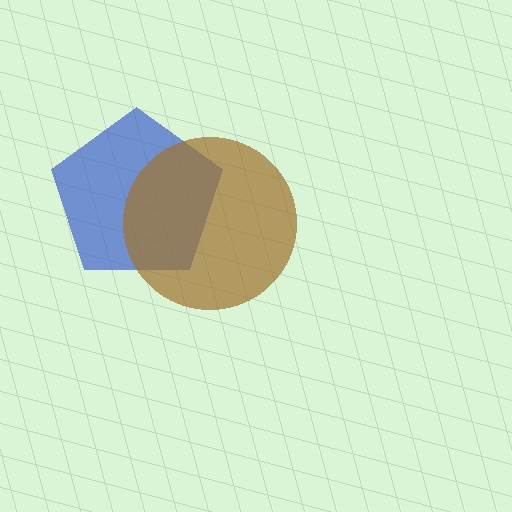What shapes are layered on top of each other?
The layered shapes are: a blue pentagon, a brown circle.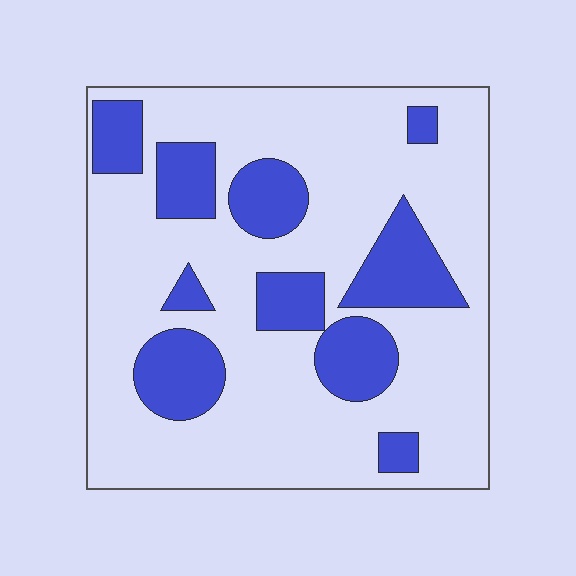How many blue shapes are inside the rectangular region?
10.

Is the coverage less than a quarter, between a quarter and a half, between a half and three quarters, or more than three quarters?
Between a quarter and a half.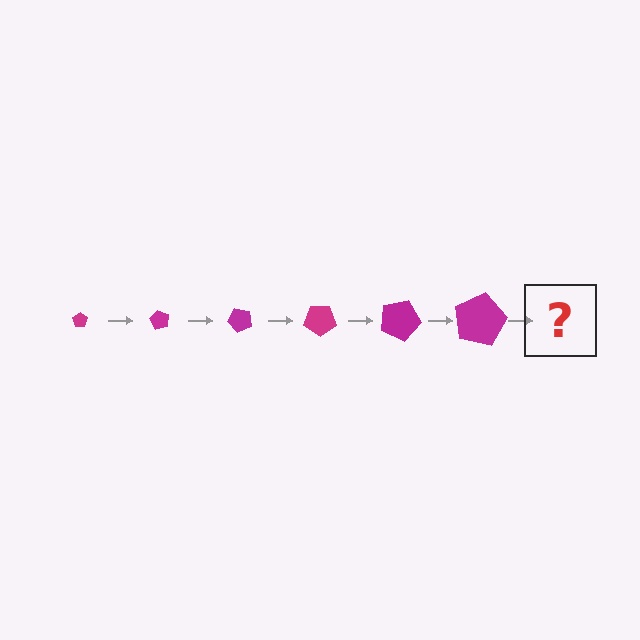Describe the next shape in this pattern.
It should be a pentagon, larger than the previous one and rotated 360 degrees from the start.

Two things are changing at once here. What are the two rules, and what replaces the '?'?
The two rules are that the pentagon grows larger each step and it rotates 60 degrees each step. The '?' should be a pentagon, larger than the previous one and rotated 360 degrees from the start.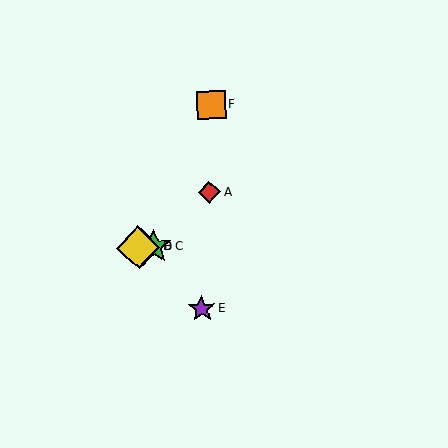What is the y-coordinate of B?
Object B is at y≈247.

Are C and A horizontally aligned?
No, C is at y≈247 and A is at y≈192.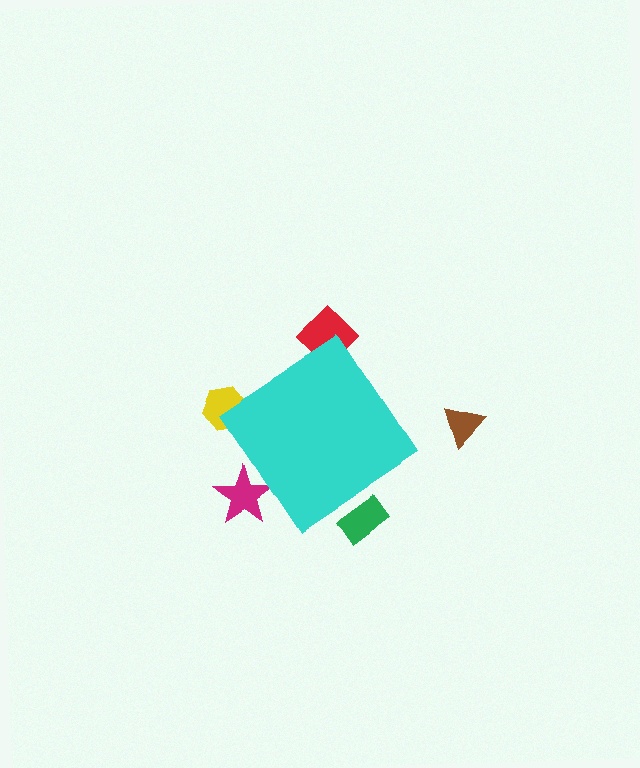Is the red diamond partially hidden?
Yes, the red diamond is partially hidden behind the cyan diamond.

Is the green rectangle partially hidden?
Yes, the green rectangle is partially hidden behind the cyan diamond.